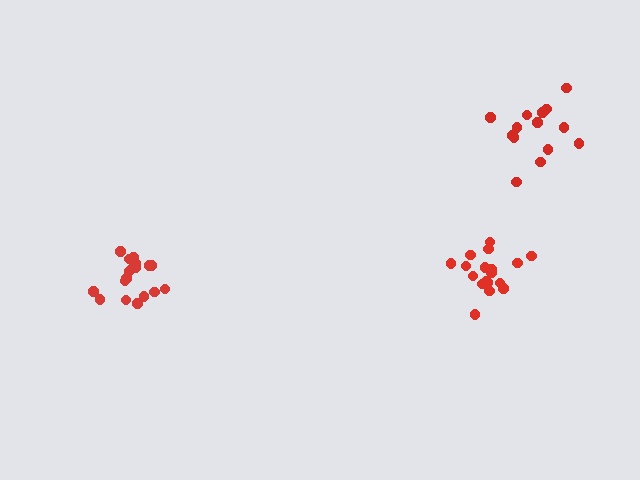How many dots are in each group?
Group 1: 18 dots, Group 2: 14 dots, Group 3: 18 dots (50 total).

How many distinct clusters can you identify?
There are 3 distinct clusters.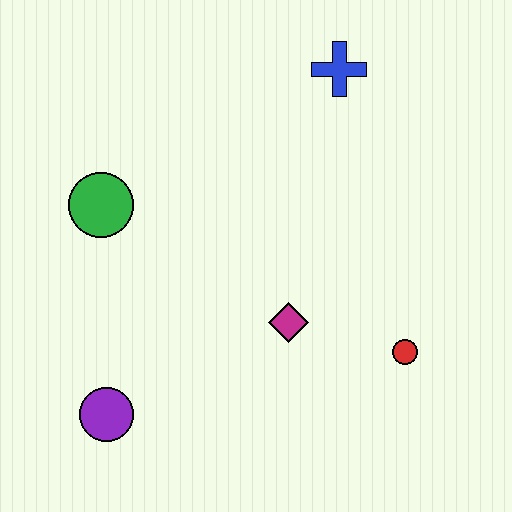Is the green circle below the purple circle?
No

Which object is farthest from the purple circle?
The blue cross is farthest from the purple circle.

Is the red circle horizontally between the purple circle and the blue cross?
No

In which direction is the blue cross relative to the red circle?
The blue cross is above the red circle.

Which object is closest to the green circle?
The purple circle is closest to the green circle.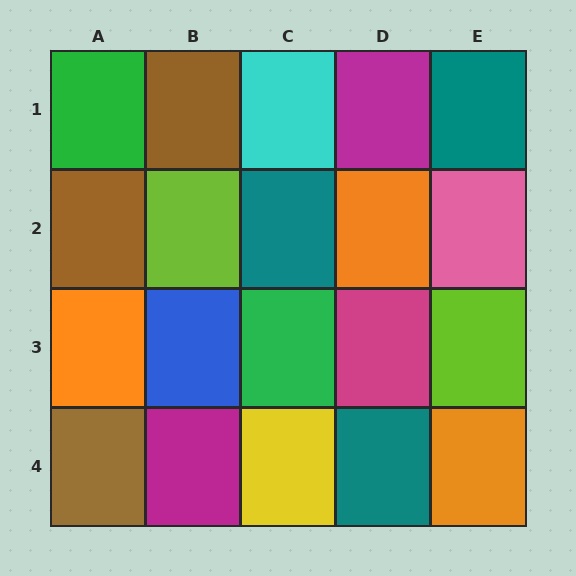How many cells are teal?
3 cells are teal.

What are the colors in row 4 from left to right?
Brown, magenta, yellow, teal, orange.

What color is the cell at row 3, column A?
Orange.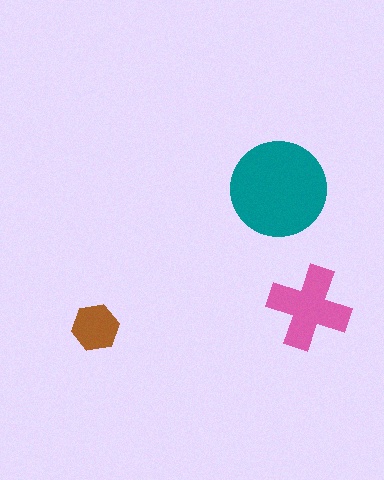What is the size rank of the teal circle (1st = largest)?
1st.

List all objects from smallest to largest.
The brown hexagon, the pink cross, the teal circle.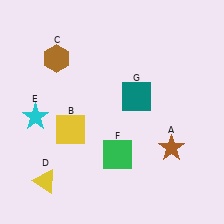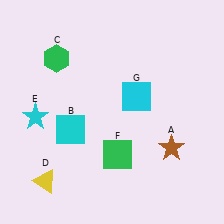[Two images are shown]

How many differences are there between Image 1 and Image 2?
There are 3 differences between the two images.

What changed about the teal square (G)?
In Image 1, G is teal. In Image 2, it changed to cyan.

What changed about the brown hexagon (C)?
In Image 1, C is brown. In Image 2, it changed to green.